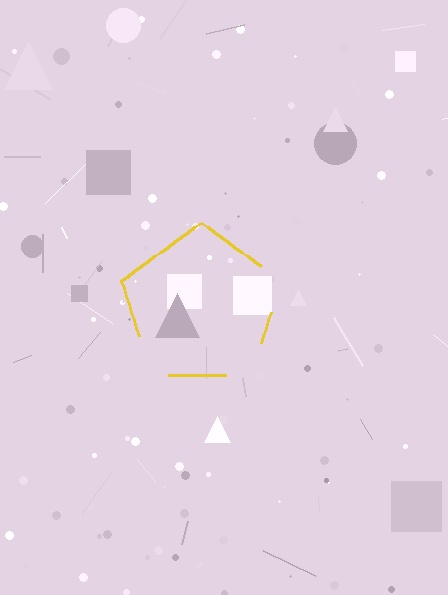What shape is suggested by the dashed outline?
The dashed outline suggests a pentagon.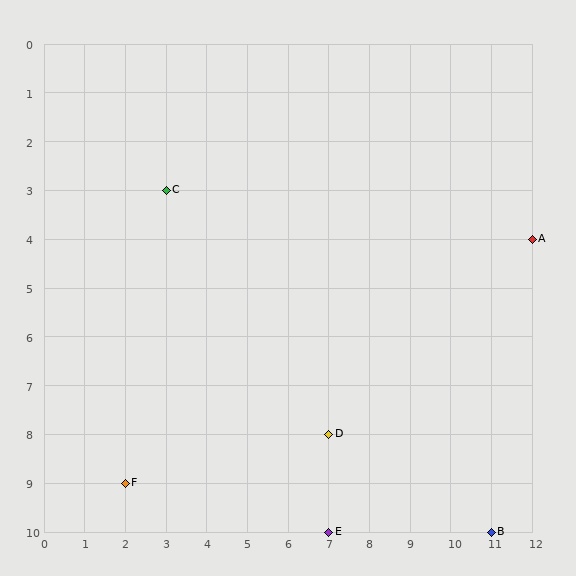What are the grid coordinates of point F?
Point F is at grid coordinates (2, 9).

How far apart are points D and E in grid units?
Points D and E are 2 rows apart.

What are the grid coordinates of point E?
Point E is at grid coordinates (7, 10).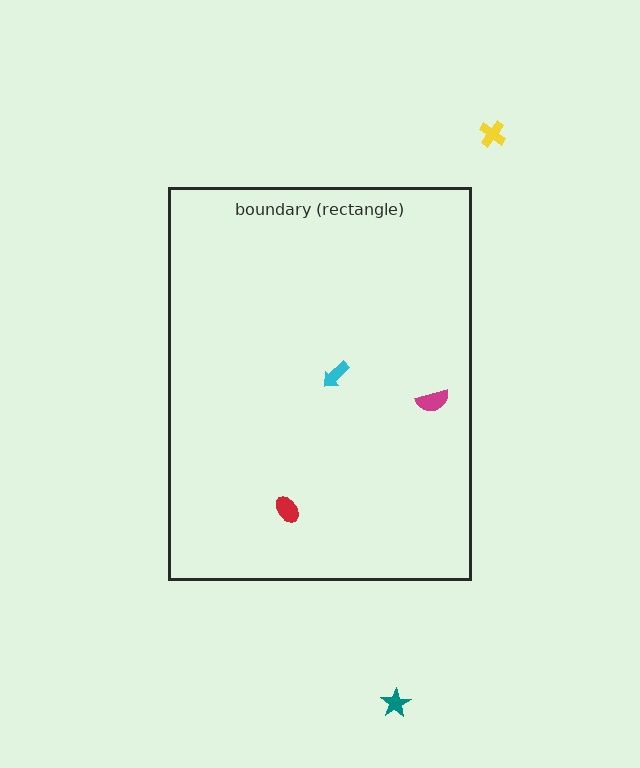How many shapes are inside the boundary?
3 inside, 2 outside.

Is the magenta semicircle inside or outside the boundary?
Inside.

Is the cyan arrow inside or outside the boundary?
Inside.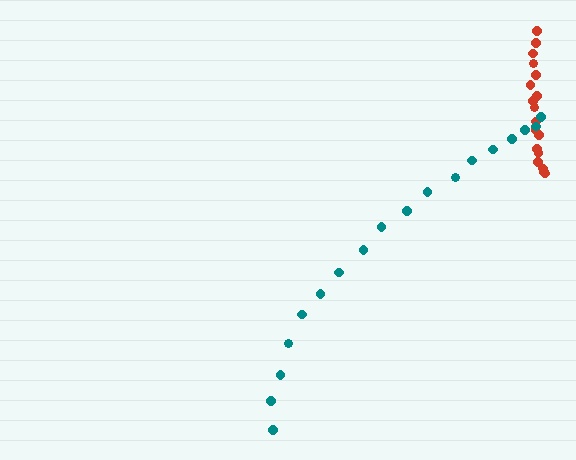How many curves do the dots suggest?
There are 2 distinct paths.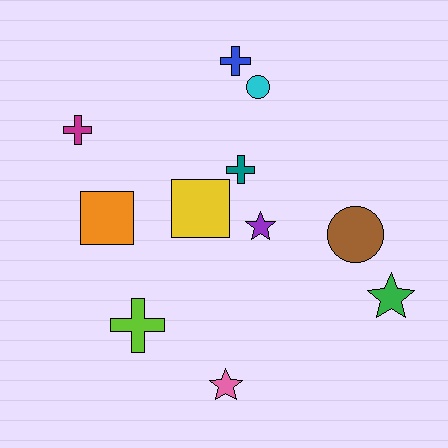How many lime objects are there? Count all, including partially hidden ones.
There is 1 lime object.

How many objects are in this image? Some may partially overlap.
There are 11 objects.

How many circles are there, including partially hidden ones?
There are 2 circles.